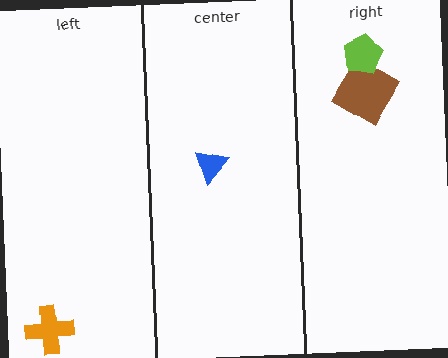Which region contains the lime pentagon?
The right region.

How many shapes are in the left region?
1.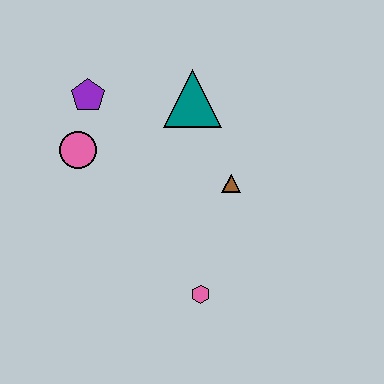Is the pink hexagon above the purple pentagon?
No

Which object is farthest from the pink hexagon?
The purple pentagon is farthest from the pink hexagon.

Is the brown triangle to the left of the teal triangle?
No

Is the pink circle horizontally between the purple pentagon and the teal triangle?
No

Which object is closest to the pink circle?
The purple pentagon is closest to the pink circle.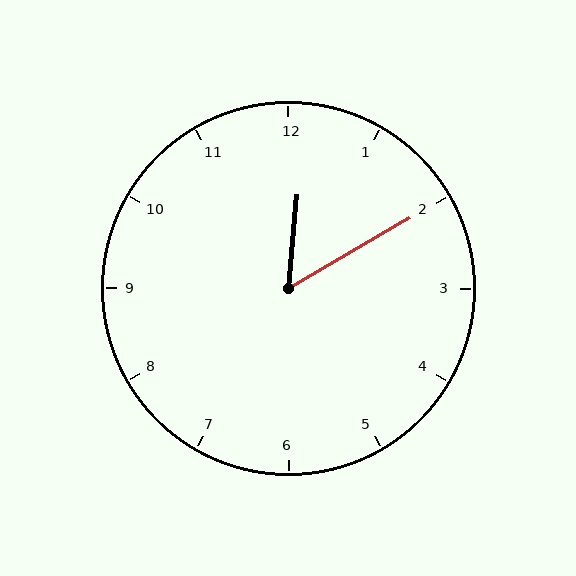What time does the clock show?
12:10.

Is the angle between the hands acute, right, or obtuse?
It is acute.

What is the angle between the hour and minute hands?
Approximately 55 degrees.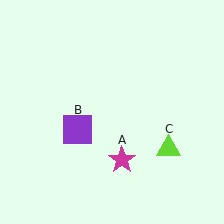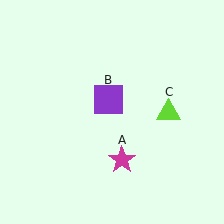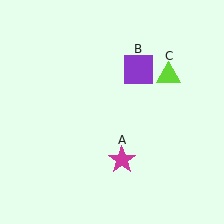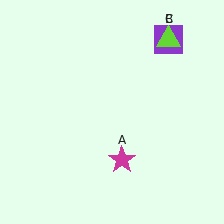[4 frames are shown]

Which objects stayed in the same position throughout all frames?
Magenta star (object A) remained stationary.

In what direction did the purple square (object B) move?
The purple square (object B) moved up and to the right.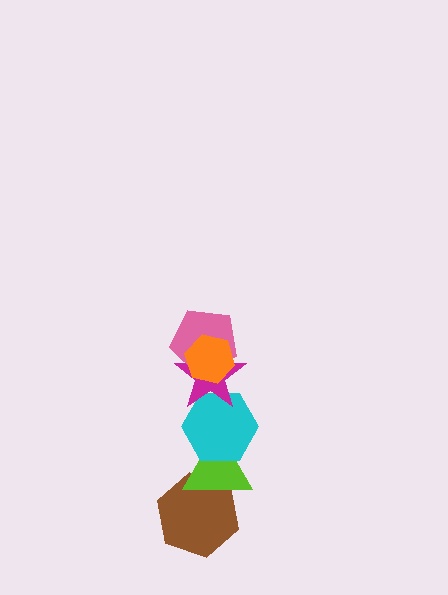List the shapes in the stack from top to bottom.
From top to bottom: the orange hexagon, the pink pentagon, the magenta star, the cyan hexagon, the lime triangle, the brown hexagon.